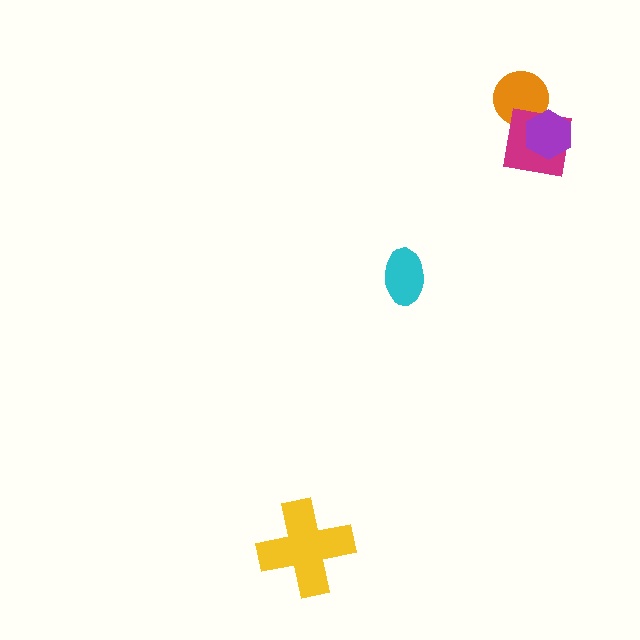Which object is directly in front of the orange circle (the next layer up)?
The magenta square is directly in front of the orange circle.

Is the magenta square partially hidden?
Yes, it is partially covered by another shape.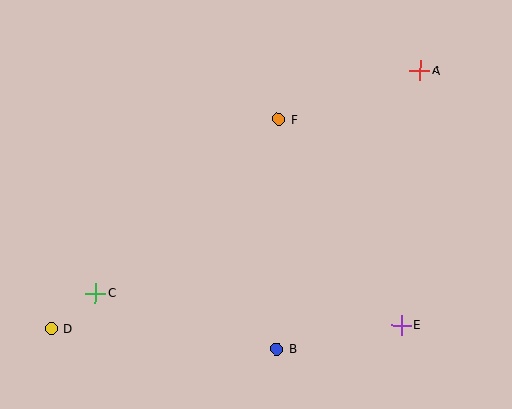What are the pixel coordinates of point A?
Point A is at (420, 70).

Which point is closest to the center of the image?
Point F at (279, 119) is closest to the center.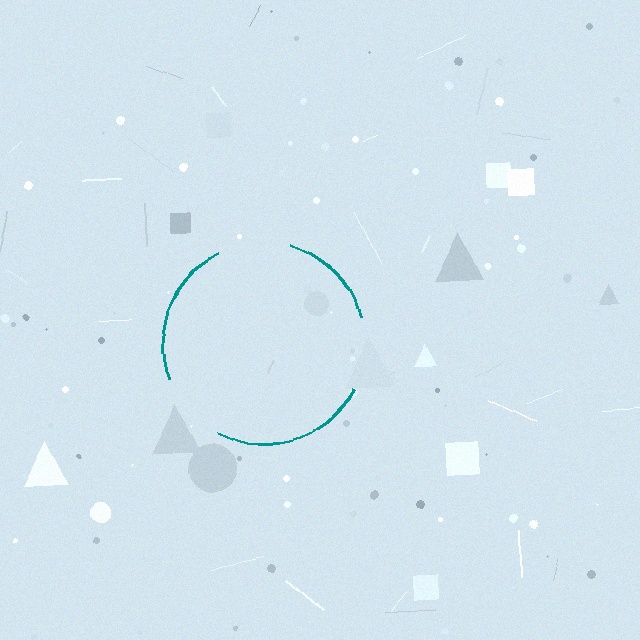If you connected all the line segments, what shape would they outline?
They would outline a circle.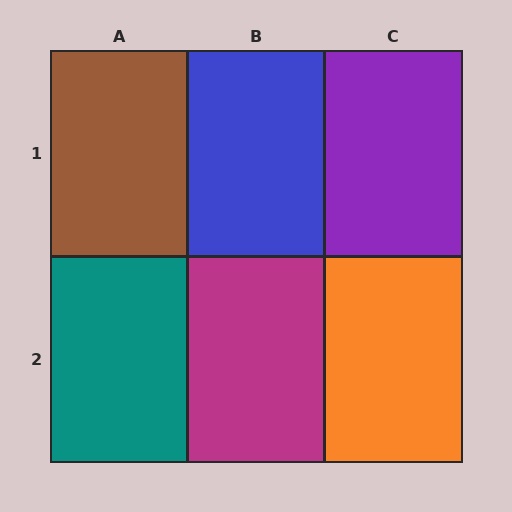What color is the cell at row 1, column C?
Purple.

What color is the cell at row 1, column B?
Blue.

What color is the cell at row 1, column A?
Brown.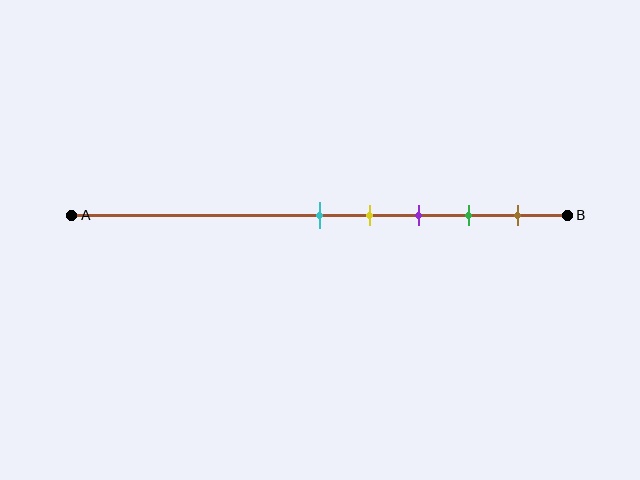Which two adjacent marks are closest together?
The cyan and yellow marks are the closest adjacent pair.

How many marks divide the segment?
There are 5 marks dividing the segment.